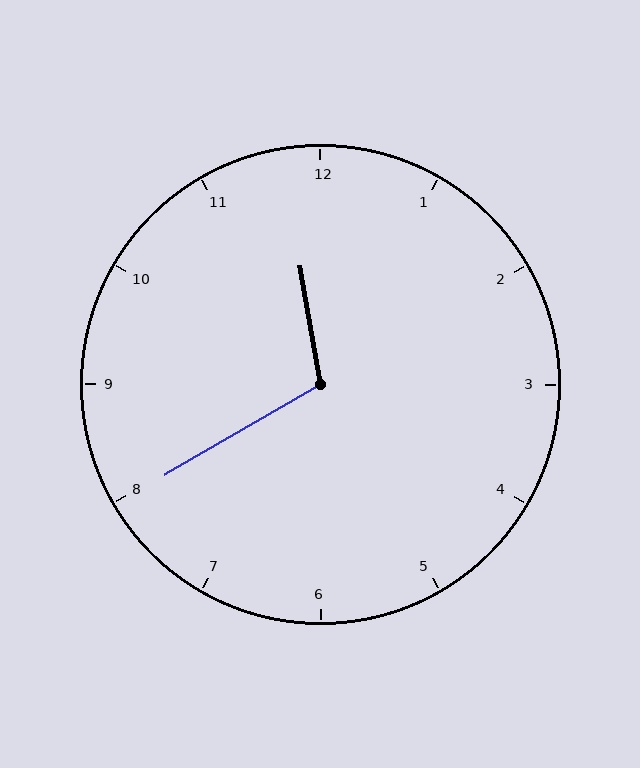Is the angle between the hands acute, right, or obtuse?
It is obtuse.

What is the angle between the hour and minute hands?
Approximately 110 degrees.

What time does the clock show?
11:40.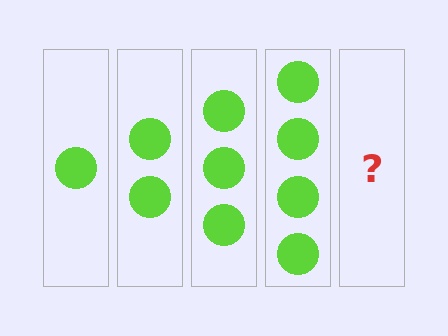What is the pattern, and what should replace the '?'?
The pattern is that each step adds one more circle. The '?' should be 5 circles.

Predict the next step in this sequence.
The next step is 5 circles.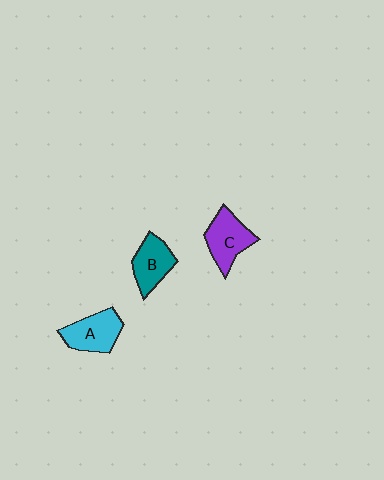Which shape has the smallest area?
Shape B (teal).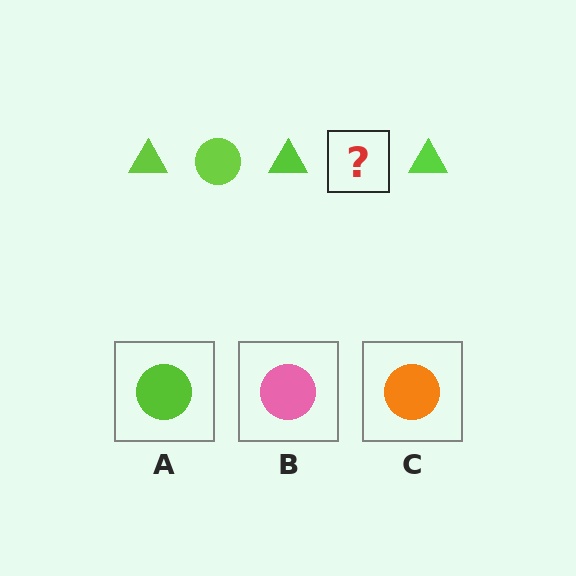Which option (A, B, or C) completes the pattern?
A.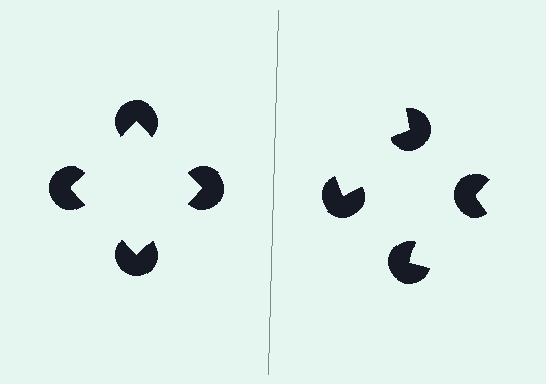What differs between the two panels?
The pac-man discs are positioned identically on both sides; only the wedge orientations differ. On the left they align to a square; on the right they are misaligned.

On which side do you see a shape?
An illusory square appears on the left side. On the right side the wedge cuts are rotated, so no coherent shape forms.